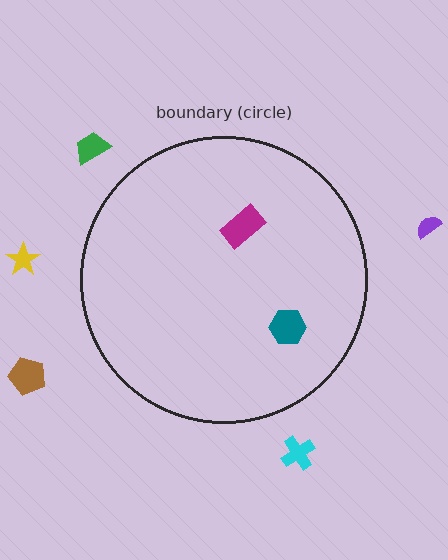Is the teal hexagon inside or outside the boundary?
Inside.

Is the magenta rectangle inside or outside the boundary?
Inside.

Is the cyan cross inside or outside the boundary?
Outside.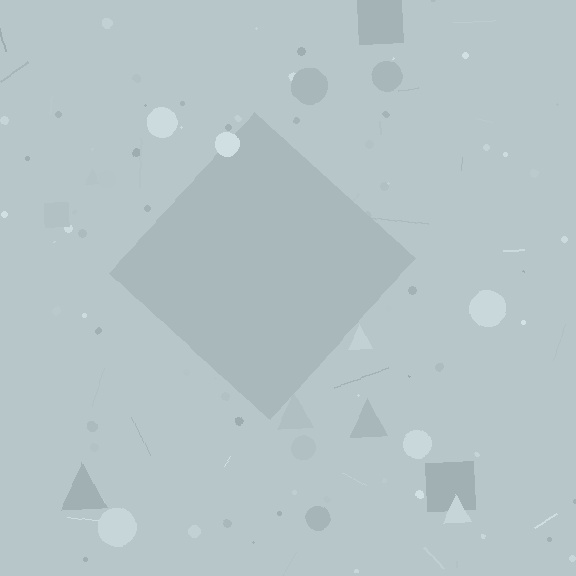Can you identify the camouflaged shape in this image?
The camouflaged shape is a diamond.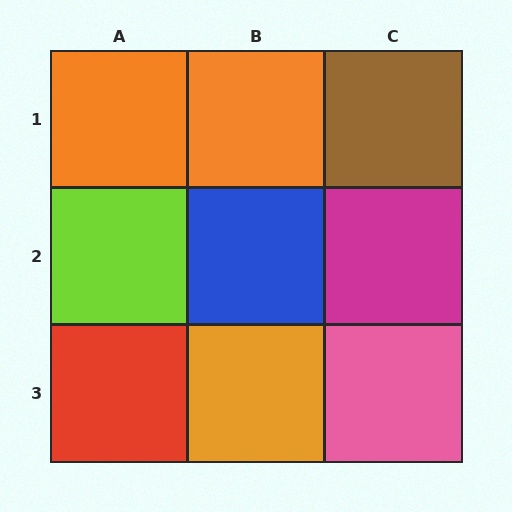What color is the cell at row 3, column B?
Orange.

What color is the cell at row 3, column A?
Red.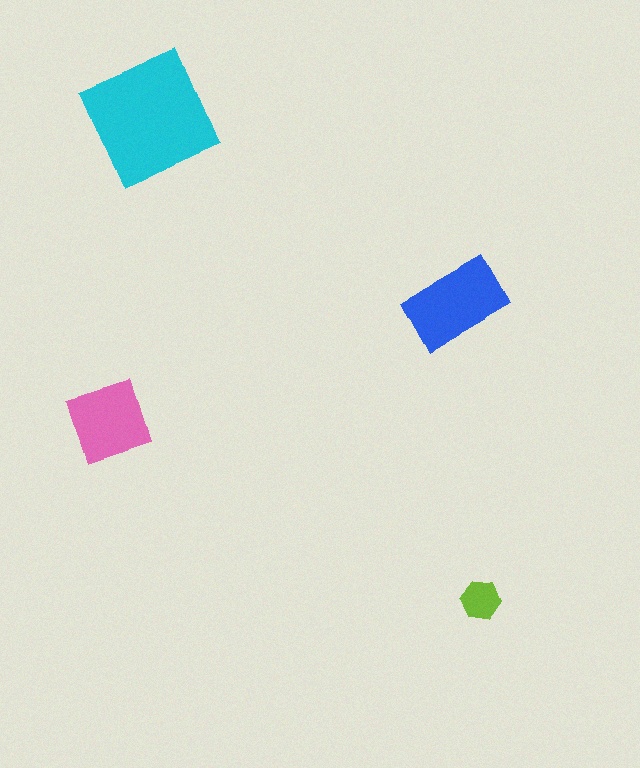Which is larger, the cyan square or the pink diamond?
The cyan square.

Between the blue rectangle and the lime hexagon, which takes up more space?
The blue rectangle.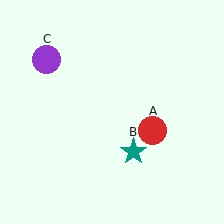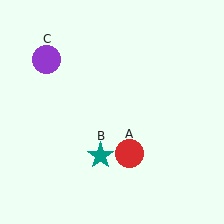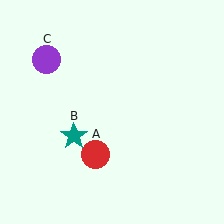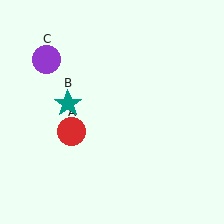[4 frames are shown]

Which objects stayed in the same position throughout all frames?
Purple circle (object C) remained stationary.